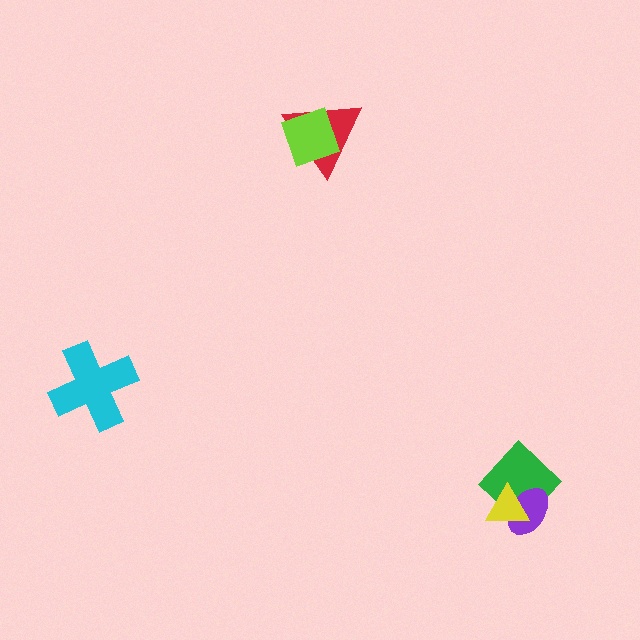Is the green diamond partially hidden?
Yes, it is partially covered by another shape.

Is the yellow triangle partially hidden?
No, no other shape covers it.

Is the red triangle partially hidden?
Yes, it is partially covered by another shape.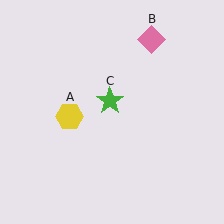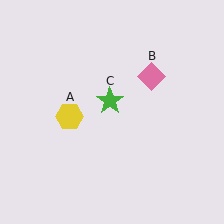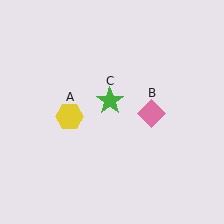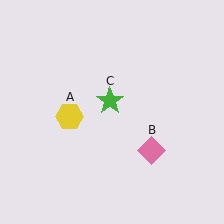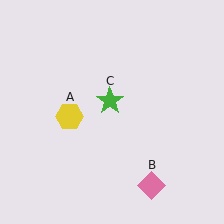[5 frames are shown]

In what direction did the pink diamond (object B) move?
The pink diamond (object B) moved down.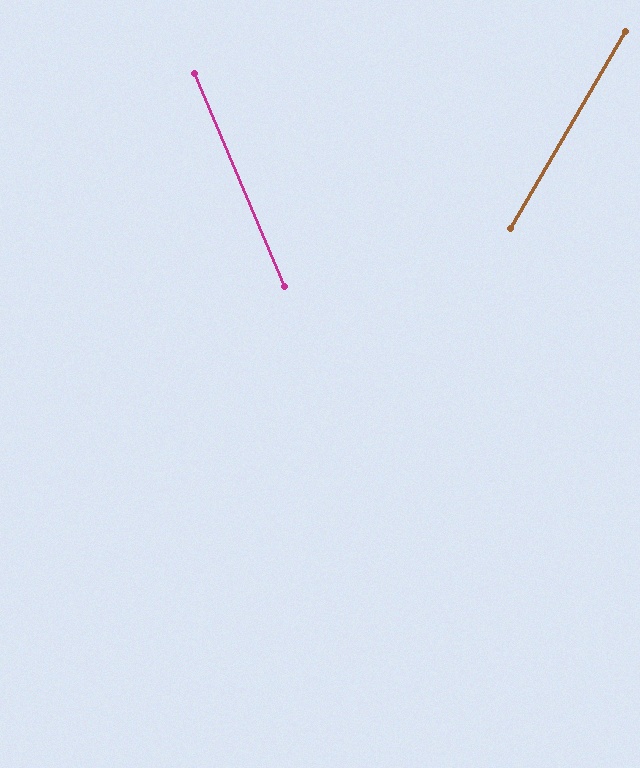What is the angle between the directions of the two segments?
Approximately 53 degrees.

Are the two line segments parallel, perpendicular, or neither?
Neither parallel nor perpendicular — they differ by about 53°.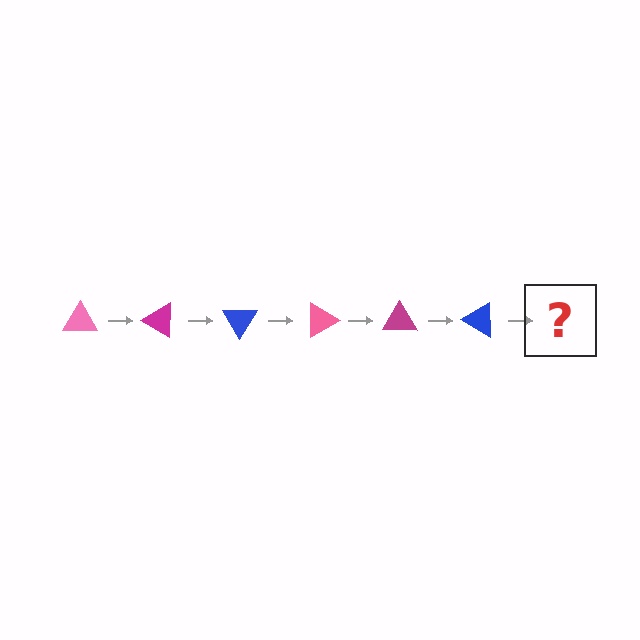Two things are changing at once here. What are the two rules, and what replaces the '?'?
The two rules are that it rotates 30 degrees each step and the color cycles through pink, magenta, and blue. The '?' should be a pink triangle, rotated 180 degrees from the start.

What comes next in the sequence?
The next element should be a pink triangle, rotated 180 degrees from the start.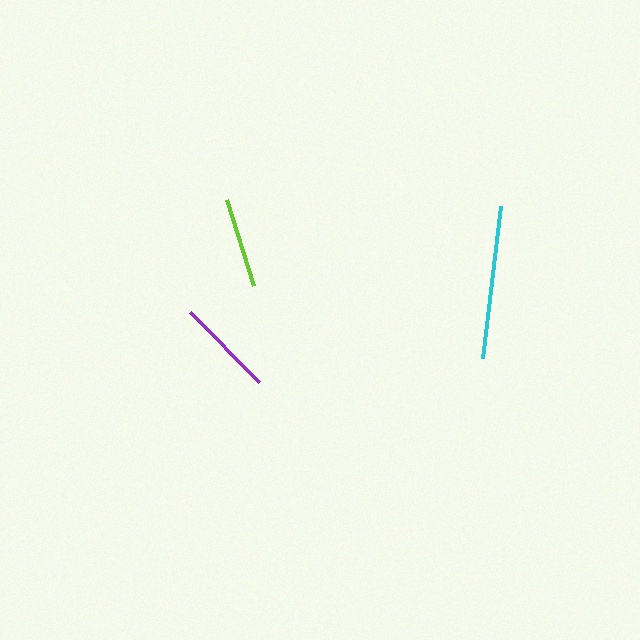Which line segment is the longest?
The cyan line is the longest at approximately 153 pixels.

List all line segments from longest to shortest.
From longest to shortest: cyan, purple, lime.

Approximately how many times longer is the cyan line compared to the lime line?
The cyan line is approximately 1.7 times the length of the lime line.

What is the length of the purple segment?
The purple segment is approximately 98 pixels long.